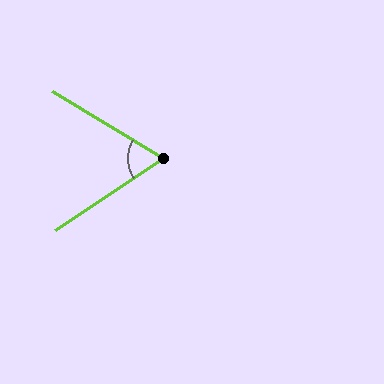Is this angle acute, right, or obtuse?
It is acute.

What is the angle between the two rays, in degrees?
Approximately 65 degrees.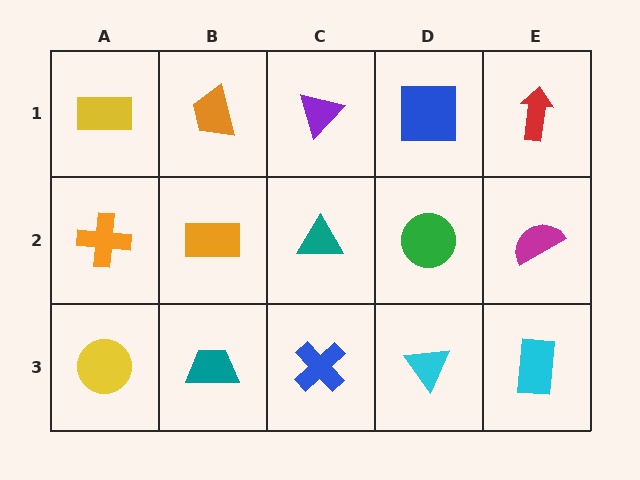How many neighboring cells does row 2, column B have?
4.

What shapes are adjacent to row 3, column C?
A teal triangle (row 2, column C), a teal trapezoid (row 3, column B), a cyan triangle (row 3, column D).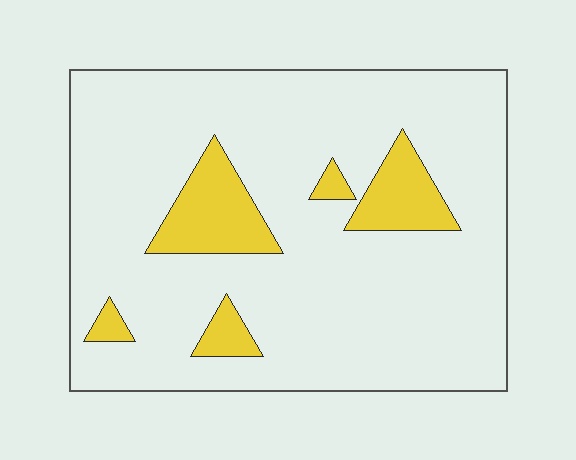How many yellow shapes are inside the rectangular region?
5.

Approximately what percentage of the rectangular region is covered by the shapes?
Approximately 15%.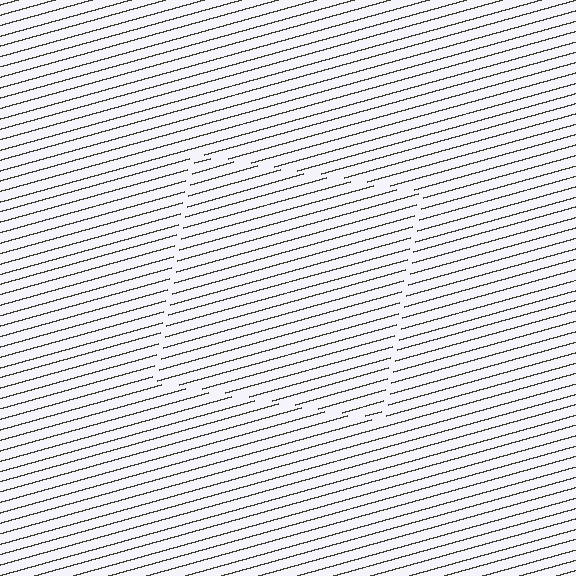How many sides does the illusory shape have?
4 sides — the line-ends trace a square.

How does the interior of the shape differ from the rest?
The interior of the shape contains the same grating, shifted by half a period — the contour is defined by the phase discontinuity where line-ends from the inner and outer gratings abut.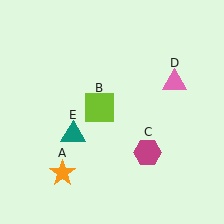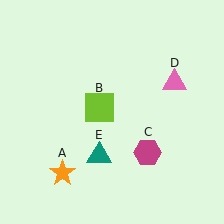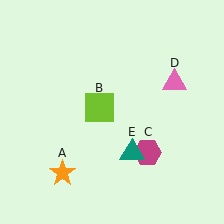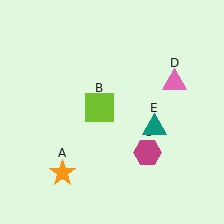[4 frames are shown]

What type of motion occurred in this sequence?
The teal triangle (object E) rotated counterclockwise around the center of the scene.